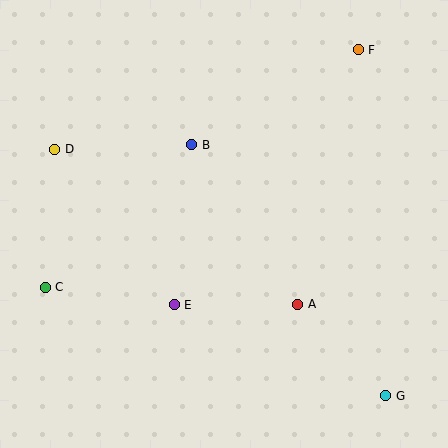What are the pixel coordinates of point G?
Point G is at (386, 396).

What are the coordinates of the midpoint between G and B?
The midpoint between G and B is at (289, 270).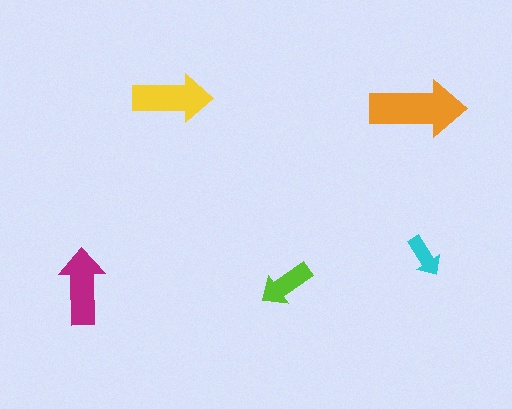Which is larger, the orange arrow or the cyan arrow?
The orange one.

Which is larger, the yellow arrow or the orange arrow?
The orange one.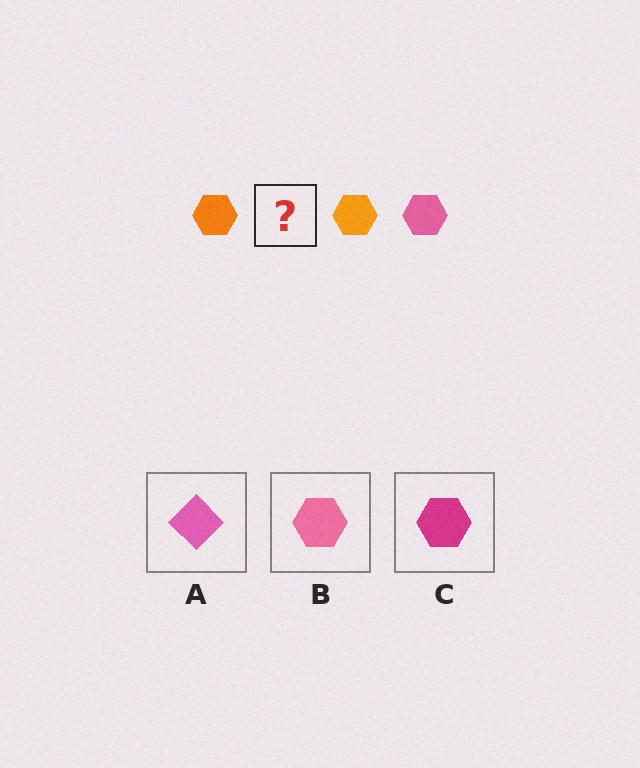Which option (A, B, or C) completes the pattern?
B.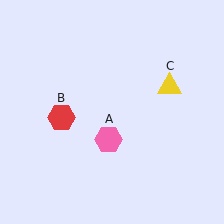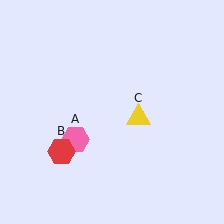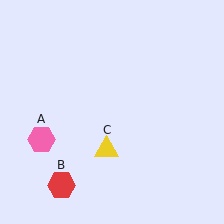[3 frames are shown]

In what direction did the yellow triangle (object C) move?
The yellow triangle (object C) moved down and to the left.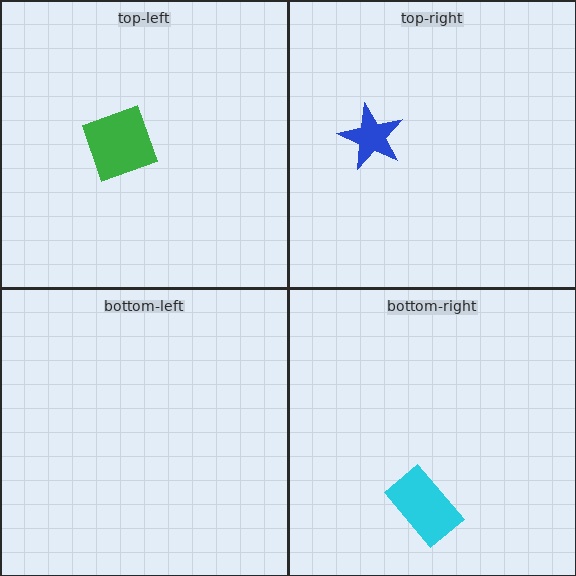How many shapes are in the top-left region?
1.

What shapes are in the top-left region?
The green diamond.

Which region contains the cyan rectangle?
The bottom-right region.